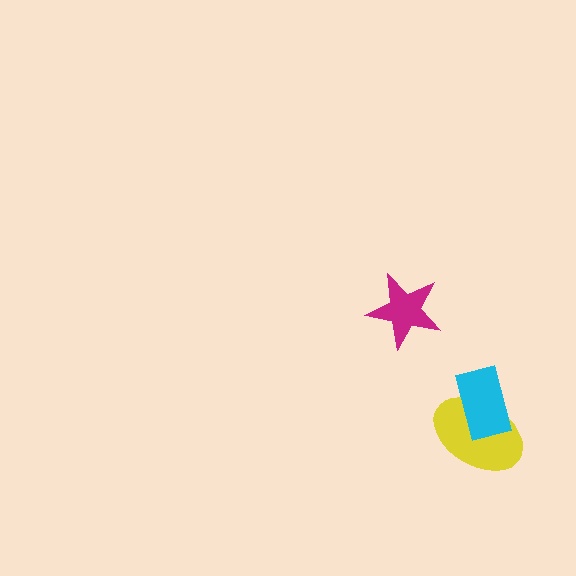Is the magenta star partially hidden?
No, no other shape covers it.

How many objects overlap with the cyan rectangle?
1 object overlaps with the cyan rectangle.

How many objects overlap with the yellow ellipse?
1 object overlaps with the yellow ellipse.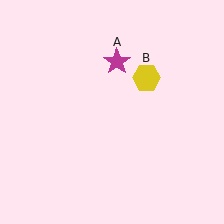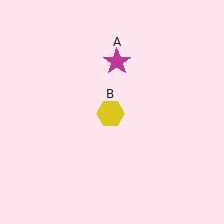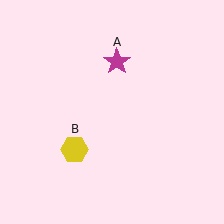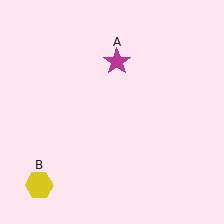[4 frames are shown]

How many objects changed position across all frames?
1 object changed position: yellow hexagon (object B).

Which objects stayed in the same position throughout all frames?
Magenta star (object A) remained stationary.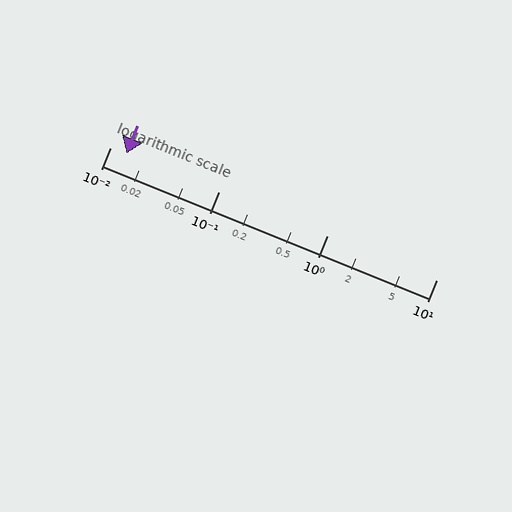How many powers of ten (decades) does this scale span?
The scale spans 3 decades, from 0.01 to 10.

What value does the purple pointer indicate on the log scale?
The pointer indicates approximately 0.014.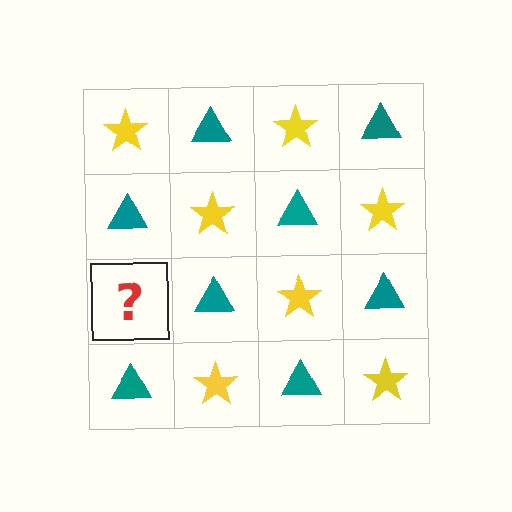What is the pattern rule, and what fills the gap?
The rule is that it alternates yellow star and teal triangle in a checkerboard pattern. The gap should be filled with a yellow star.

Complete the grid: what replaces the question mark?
The question mark should be replaced with a yellow star.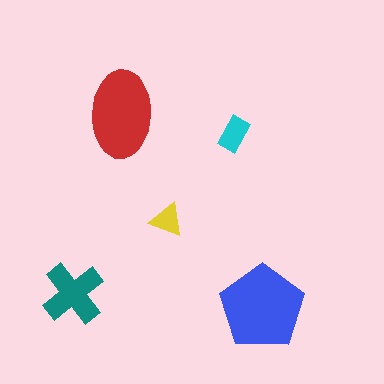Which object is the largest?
The blue pentagon.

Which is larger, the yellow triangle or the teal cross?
The teal cross.